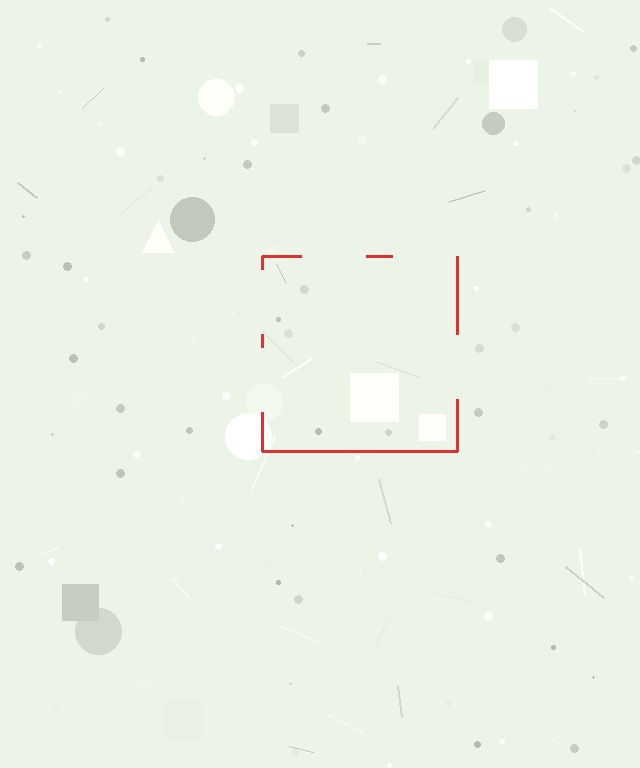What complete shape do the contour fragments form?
The contour fragments form a square.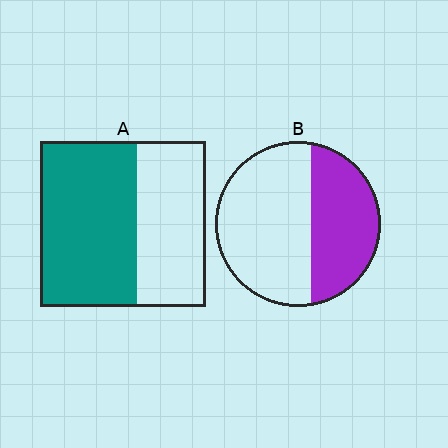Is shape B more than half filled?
No.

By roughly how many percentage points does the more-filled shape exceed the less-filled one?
By roughly 20 percentage points (A over B).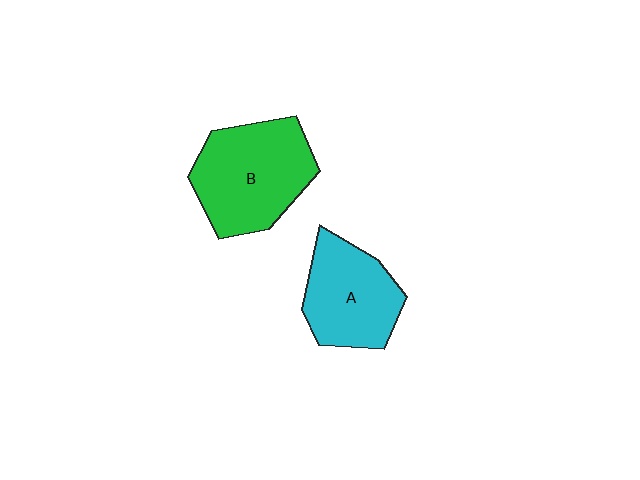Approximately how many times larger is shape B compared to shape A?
Approximately 1.3 times.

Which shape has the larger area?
Shape B (green).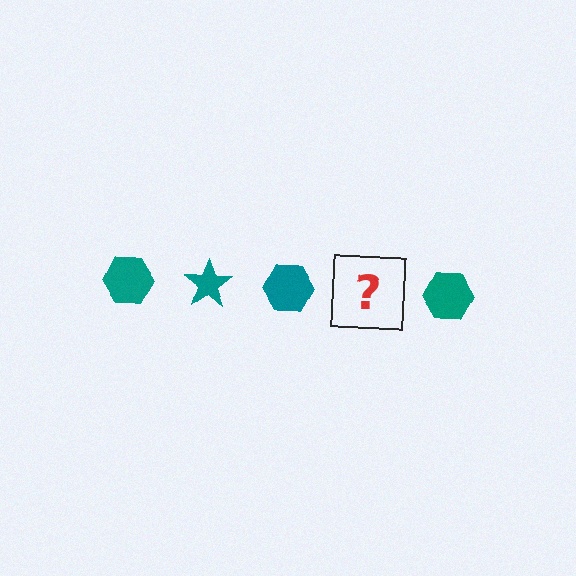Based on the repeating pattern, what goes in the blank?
The blank should be a teal star.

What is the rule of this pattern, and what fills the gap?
The rule is that the pattern cycles through hexagon, star shapes in teal. The gap should be filled with a teal star.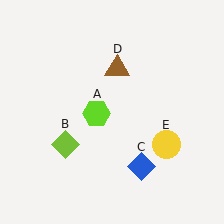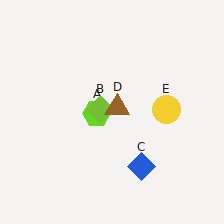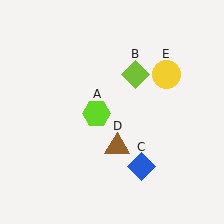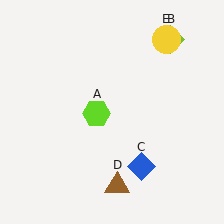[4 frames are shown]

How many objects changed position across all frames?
3 objects changed position: lime diamond (object B), brown triangle (object D), yellow circle (object E).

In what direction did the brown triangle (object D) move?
The brown triangle (object D) moved down.